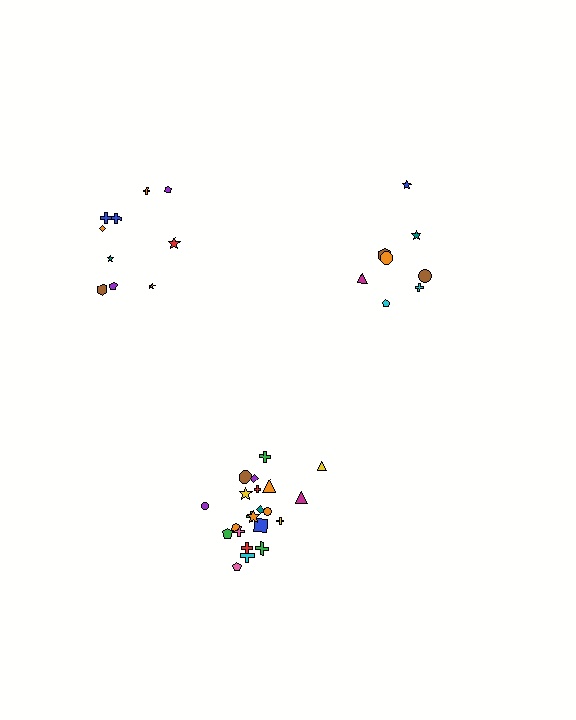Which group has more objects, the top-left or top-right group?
The top-left group.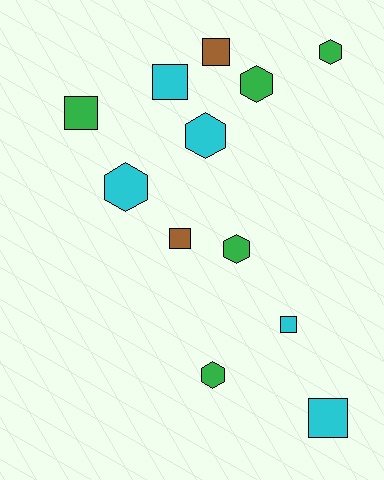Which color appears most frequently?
Green, with 5 objects.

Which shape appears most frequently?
Hexagon, with 6 objects.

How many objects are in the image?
There are 12 objects.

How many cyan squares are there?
There are 3 cyan squares.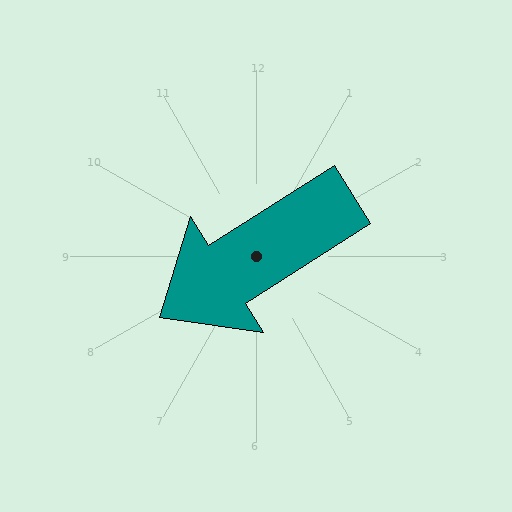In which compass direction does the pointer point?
Southwest.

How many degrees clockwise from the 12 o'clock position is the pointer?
Approximately 238 degrees.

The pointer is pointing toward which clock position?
Roughly 8 o'clock.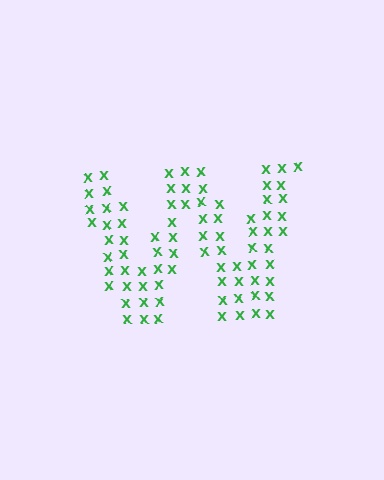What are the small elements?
The small elements are letter X's.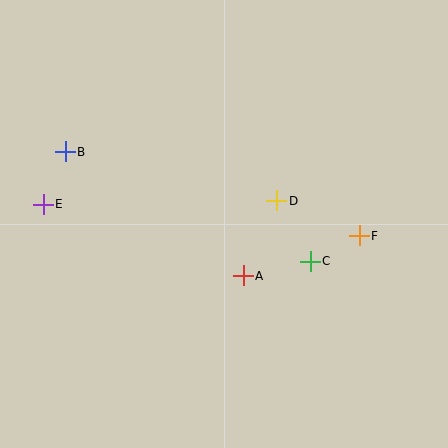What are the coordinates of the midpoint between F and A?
The midpoint between F and A is at (301, 256).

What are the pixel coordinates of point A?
Point A is at (243, 276).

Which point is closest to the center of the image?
Point A at (243, 276) is closest to the center.